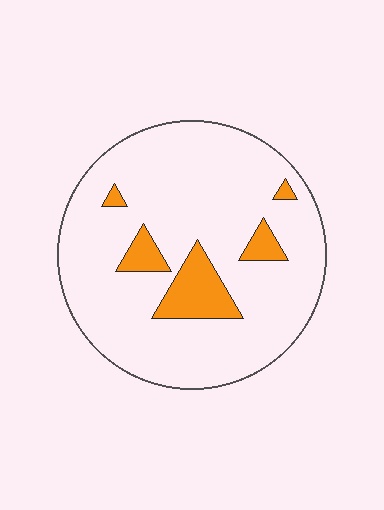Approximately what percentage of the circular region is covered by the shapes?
Approximately 10%.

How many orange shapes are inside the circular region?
5.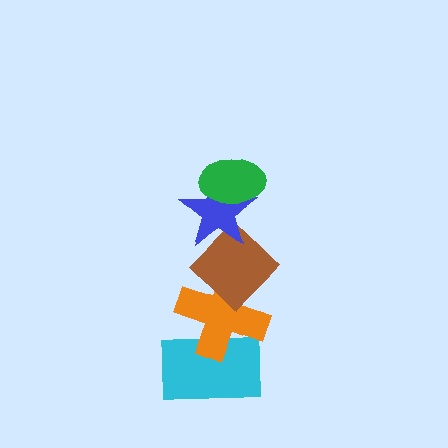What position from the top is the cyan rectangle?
The cyan rectangle is 5th from the top.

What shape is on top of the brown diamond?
The blue star is on top of the brown diamond.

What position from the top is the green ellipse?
The green ellipse is 1st from the top.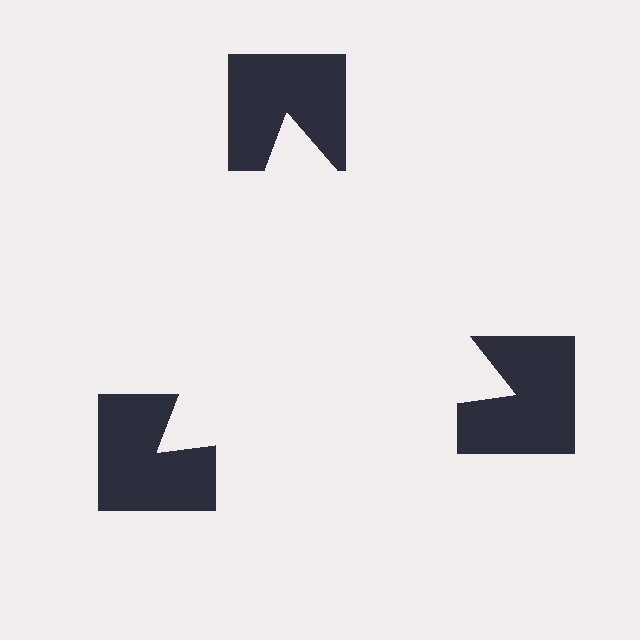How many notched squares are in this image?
There are 3 — one at each vertex of the illusory triangle.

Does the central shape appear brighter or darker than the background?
It typically appears slightly brighter than the background, even though no actual brightness change is drawn.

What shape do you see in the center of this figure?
An illusory triangle — its edges are inferred from the aligned wedge cuts in the notched squares, not physically drawn.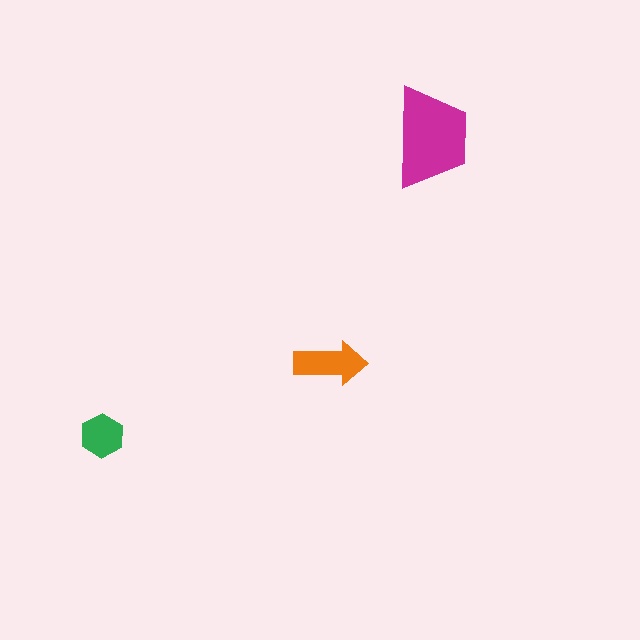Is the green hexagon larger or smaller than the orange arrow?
Smaller.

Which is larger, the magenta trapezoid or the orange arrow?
The magenta trapezoid.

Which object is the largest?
The magenta trapezoid.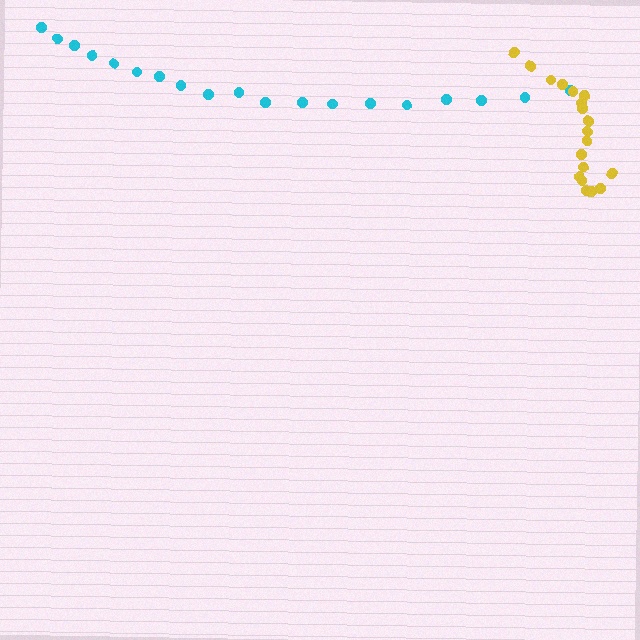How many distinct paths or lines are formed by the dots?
There are 2 distinct paths.